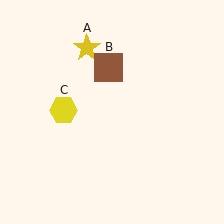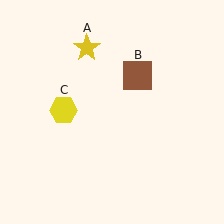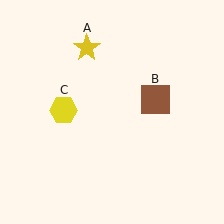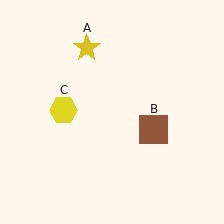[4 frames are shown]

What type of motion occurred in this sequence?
The brown square (object B) rotated clockwise around the center of the scene.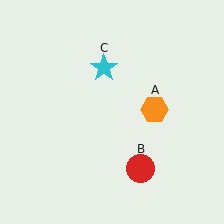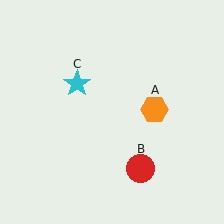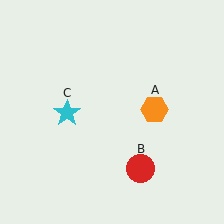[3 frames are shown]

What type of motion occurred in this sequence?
The cyan star (object C) rotated counterclockwise around the center of the scene.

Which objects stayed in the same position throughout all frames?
Orange hexagon (object A) and red circle (object B) remained stationary.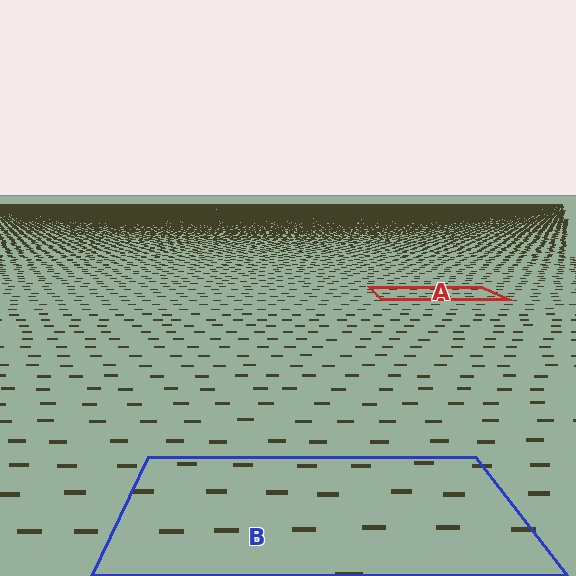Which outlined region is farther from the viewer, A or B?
Region A is farther from the viewer — the texture elements inside it appear smaller and more densely packed.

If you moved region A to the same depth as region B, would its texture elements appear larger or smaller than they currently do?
They would appear larger. At a closer depth, the same texture elements are projected at a bigger on-screen size.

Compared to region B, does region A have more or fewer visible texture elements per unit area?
Region A has more texture elements per unit area — they are packed more densely because it is farther away.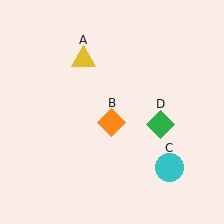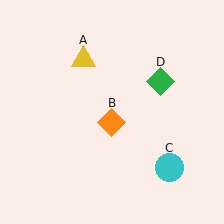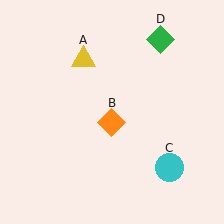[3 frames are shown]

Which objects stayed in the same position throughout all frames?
Yellow triangle (object A) and orange diamond (object B) and cyan circle (object C) remained stationary.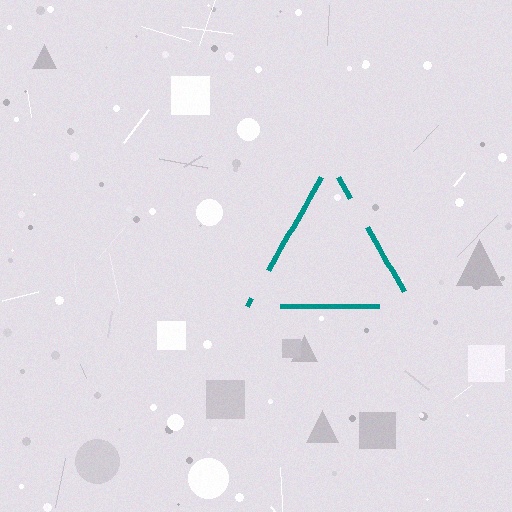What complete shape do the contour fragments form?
The contour fragments form a triangle.